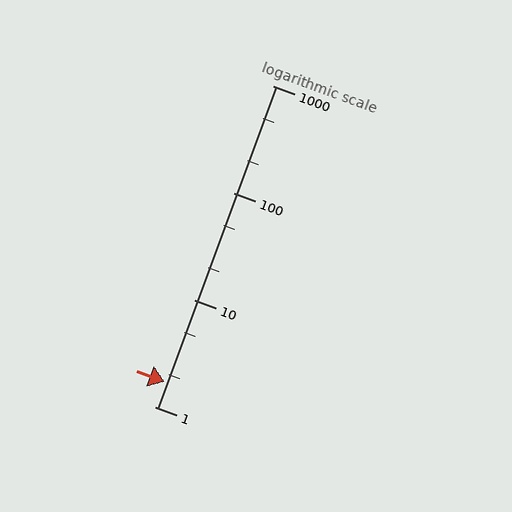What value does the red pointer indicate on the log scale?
The pointer indicates approximately 1.7.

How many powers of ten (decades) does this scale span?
The scale spans 3 decades, from 1 to 1000.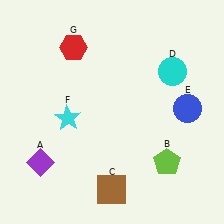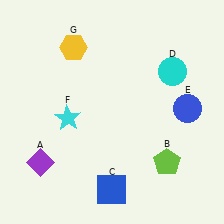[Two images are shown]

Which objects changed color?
C changed from brown to blue. G changed from red to yellow.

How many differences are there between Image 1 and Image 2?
There are 2 differences between the two images.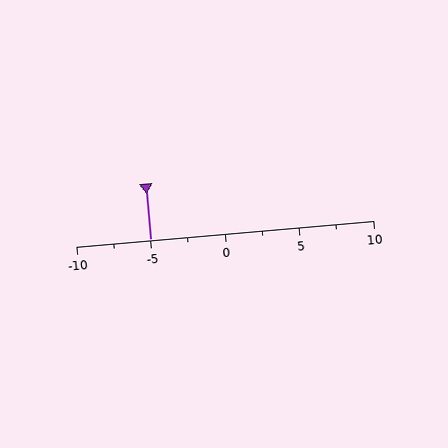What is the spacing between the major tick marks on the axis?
The major ticks are spaced 5 apart.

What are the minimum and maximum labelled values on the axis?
The axis runs from -10 to 10.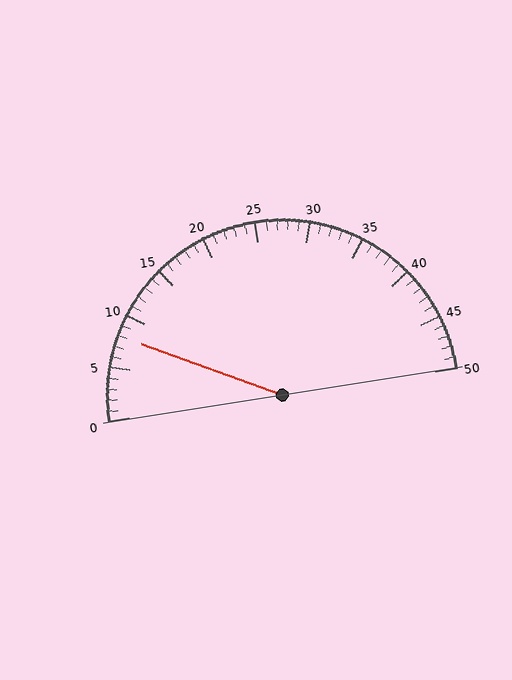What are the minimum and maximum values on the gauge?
The gauge ranges from 0 to 50.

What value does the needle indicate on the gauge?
The needle indicates approximately 8.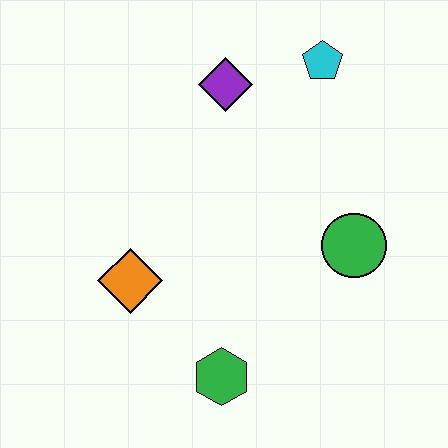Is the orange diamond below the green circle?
Yes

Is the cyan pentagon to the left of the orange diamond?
No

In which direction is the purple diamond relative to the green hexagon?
The purple diamond is above the green hexagon.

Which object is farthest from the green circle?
The orange diamond is farthest from the green circle.